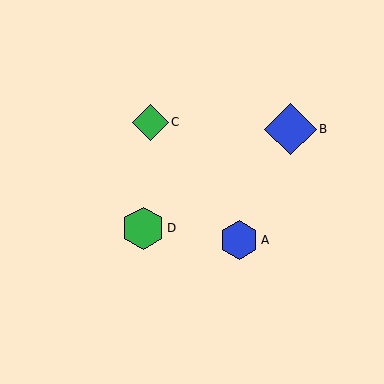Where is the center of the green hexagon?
The center of the green hexagon is at (143, 228).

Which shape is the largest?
The blue diamond (labeled B) is the largest.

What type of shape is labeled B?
Shape B is a blue diamond.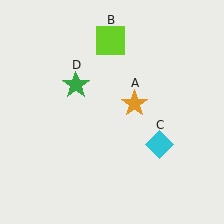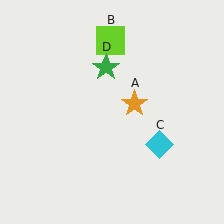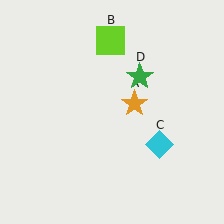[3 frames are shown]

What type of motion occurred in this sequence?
The green star (object D) rotated clockwise around the center of the scene.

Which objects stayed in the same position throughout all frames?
Orange star (object A) and lime square (object B) and cyan diamond (object C) remained stationary.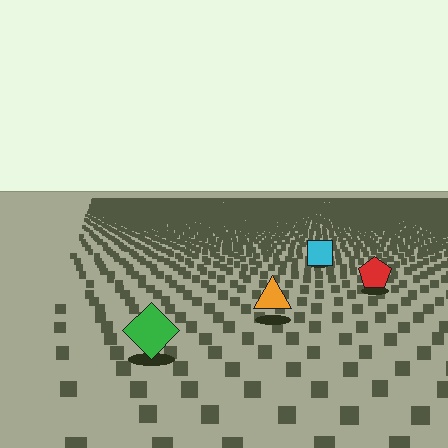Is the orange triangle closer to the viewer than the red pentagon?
Yes. The orange triangle is closer — you can tell from the texture gradient: the ground texture is coarser near it.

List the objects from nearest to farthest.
From nearest to farthest: the green diamond, the orange triangle, the red pentagon, the cyan square.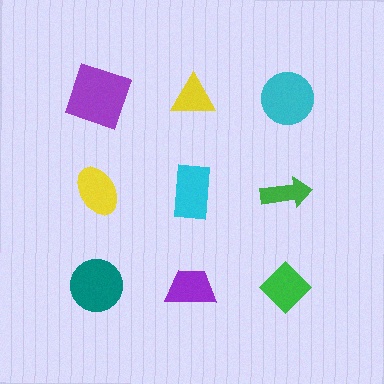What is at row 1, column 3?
A cyan circle.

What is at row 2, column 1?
A yellow ellipse.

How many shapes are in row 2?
3 shapes.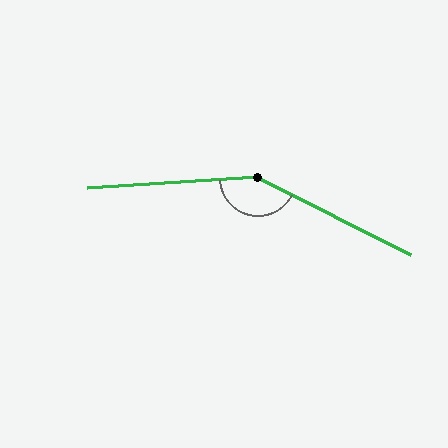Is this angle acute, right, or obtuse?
It is obtuse.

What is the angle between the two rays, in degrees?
Approximately 150 degrees.